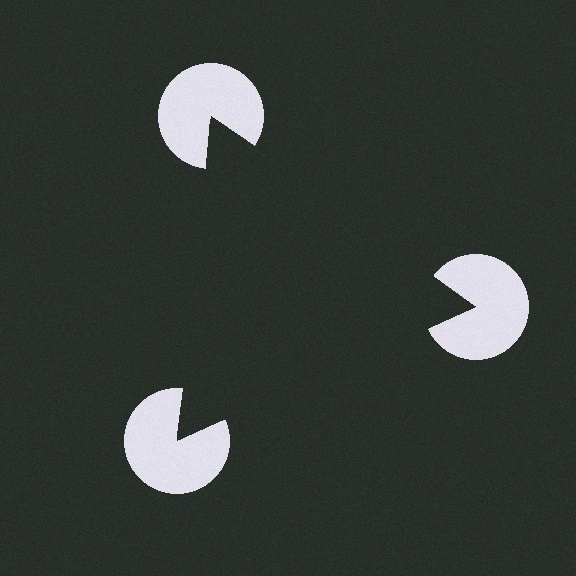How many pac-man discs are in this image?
There are 3 — one at each vertex of the illusory triangle.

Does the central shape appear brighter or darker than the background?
It typically appears slightly darker than the background, even though no actual brightness change is drawn.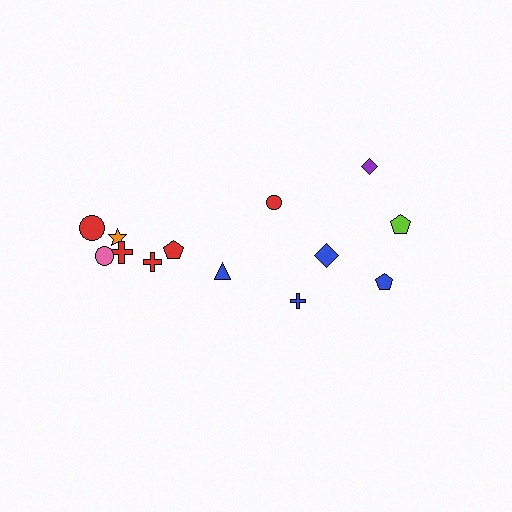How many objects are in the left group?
There are 8 objects.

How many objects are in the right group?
There are 5 objects.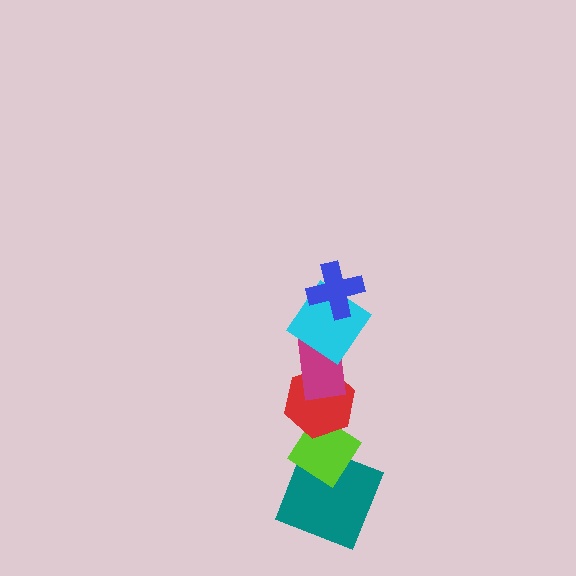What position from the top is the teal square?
The teal square is 6th from the top.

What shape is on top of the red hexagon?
The magenta rectangle is on top of the red hexagon.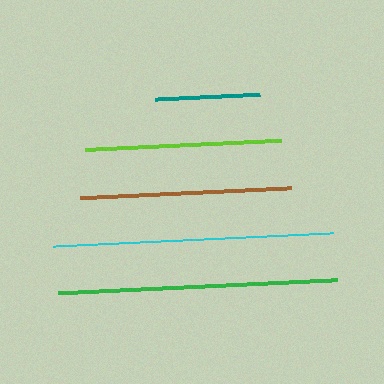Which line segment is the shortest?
The teal line is the shortest at approximately 105 pixels.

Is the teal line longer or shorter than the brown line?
The brown line is longer than the teal line.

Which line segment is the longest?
The cyan line is the longest at approximately 281 pixels.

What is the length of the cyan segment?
The cyan segment is approximately 281 pixels long.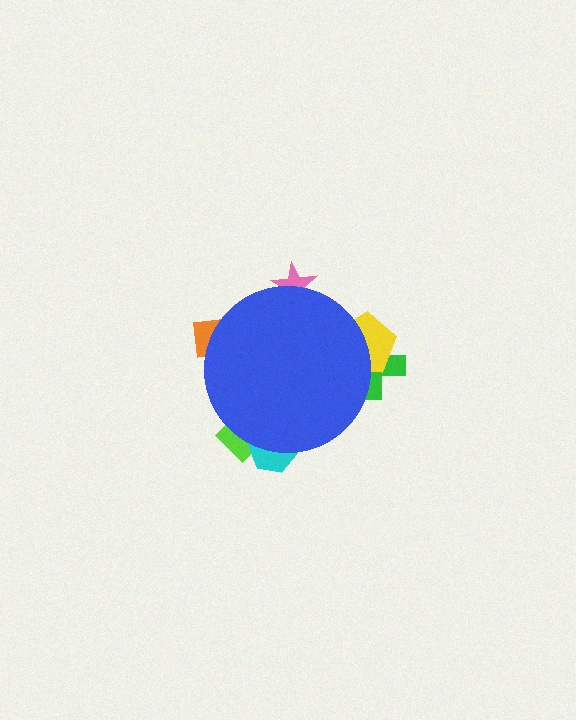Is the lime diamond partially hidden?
Yes, the lime diamond is partially hidden behind the blue circle.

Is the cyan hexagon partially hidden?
Yes, the cyan hexagon is partially hidden behind the blue circle.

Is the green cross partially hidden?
Yes, the green cross is partially hidden behind the blue circle.